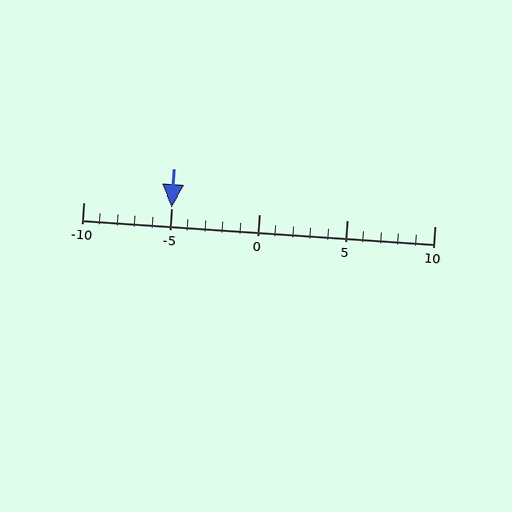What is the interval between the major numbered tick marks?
The major tick marks are spaced 5 units apart.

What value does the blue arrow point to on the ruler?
The blue arrow points to approximately -5.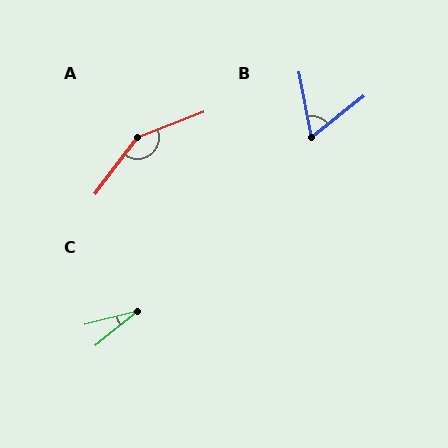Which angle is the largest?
A, at approximately 148 degrees.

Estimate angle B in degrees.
Approximately 62 degrees.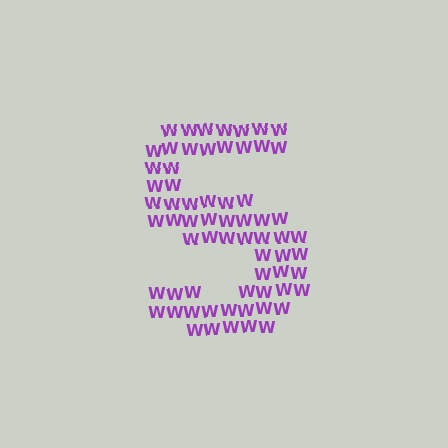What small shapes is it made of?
It is made of small letter W's.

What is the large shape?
The large shape is the letter S.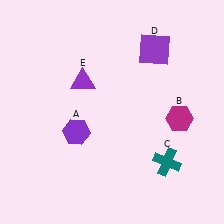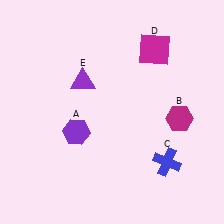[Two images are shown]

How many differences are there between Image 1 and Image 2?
There are 2 differences between the two images.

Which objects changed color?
C changed from teal to blue. D changed from purple to magenta.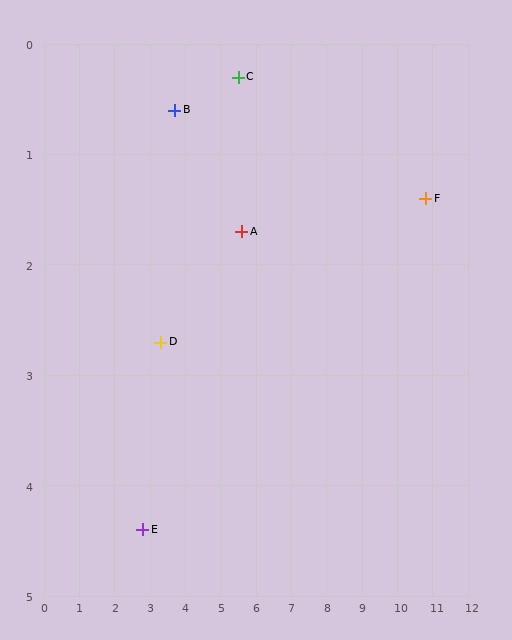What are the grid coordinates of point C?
Point C is at approximately (5.5, 0.3).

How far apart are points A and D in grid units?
Points A and D are about 2.5 grid units apart.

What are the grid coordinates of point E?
Point E is at approximately (2.8, 4.4).